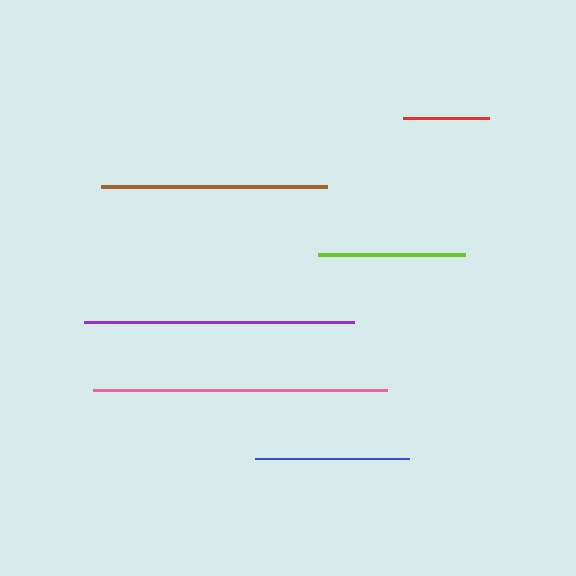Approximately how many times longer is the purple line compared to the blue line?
The purple line is approximately 1.7 times the length of the blue line.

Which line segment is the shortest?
The red line is the shortest at approximately 86 pixels.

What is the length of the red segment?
The red segment is approximately 86 pixels long.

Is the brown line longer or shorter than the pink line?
The pink line is longer than the brown line.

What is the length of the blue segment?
The blue segment is approximately 154 pixels long.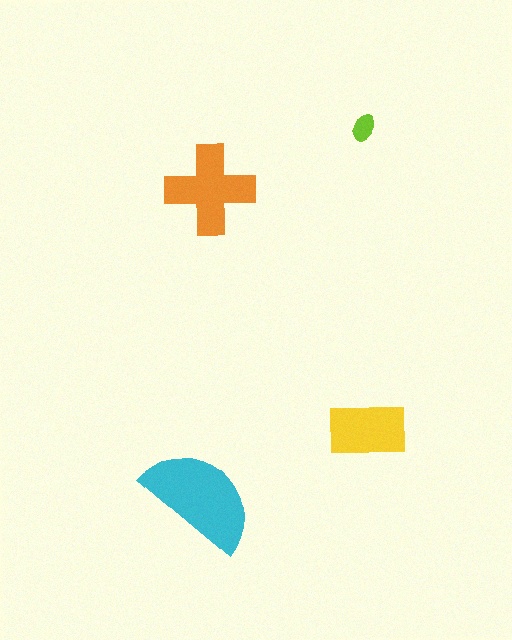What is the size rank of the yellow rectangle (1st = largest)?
3rd.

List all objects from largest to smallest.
The cyan semicircle, the orange cross, the yellow rectangle, the lime ellipse.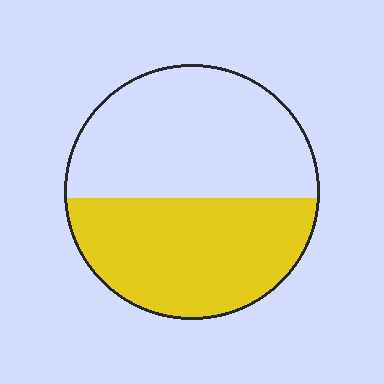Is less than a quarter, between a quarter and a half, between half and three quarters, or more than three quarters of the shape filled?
Between a quarter and a half.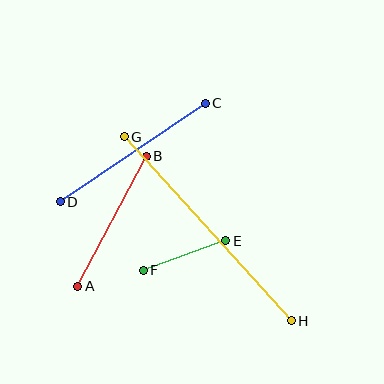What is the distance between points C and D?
The distance is approximately 175 pixels.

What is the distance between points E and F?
The distance is approximately 88 pixels.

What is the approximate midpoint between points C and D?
The midpoint is at approximately (133, 153) pixels.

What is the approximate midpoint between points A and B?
The midpoint is at approximately (112, 221) pixels.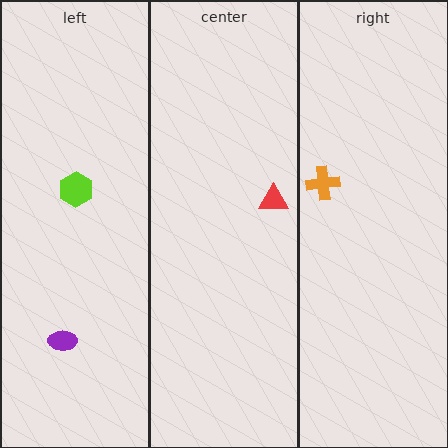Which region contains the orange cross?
The right region.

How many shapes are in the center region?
1.